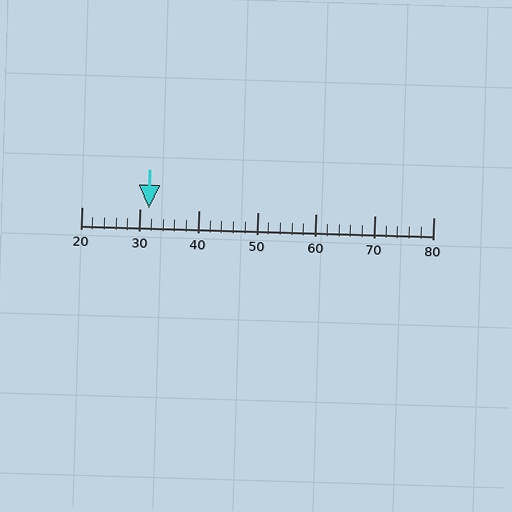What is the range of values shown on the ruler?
The ruler shows values from 20 to 80.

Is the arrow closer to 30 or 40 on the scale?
The arrow is closer to 30.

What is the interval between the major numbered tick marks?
The major tick marks are spaced 10 units apart.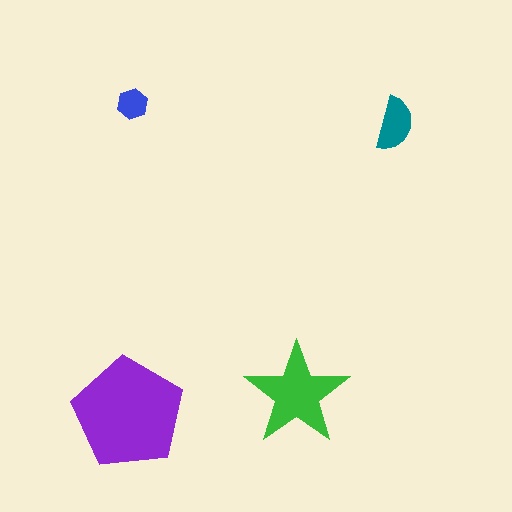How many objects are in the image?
There are 4 objects in the image.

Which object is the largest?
The purple pentagon.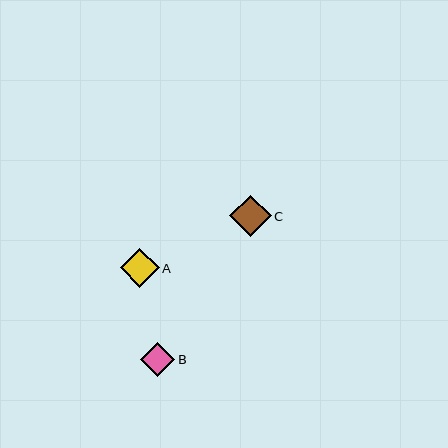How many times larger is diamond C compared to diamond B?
Diamond C is approximately 1.2 times the size of diamond B.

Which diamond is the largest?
Diamond C is the largest with a size of approximately 41 pixels.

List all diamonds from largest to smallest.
From largest to smallest: C, A, B.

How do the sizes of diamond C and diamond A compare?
Diamond C and diamond A are approximately the same size.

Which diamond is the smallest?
Diamond B is the smallest with a size of approximately 34 pixels.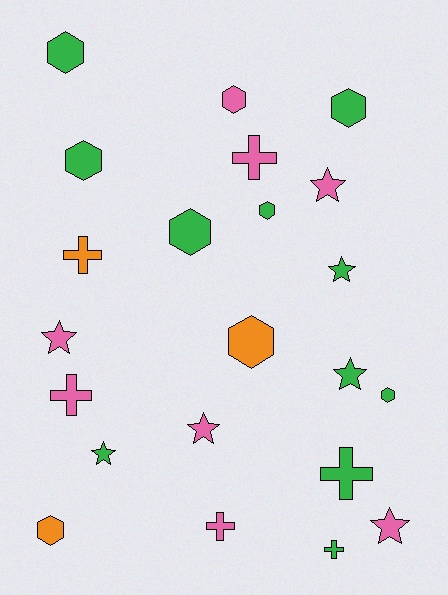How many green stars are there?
There are 3 green stars.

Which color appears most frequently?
Green, with 11 objects.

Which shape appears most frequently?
Hexagon, with 9 objects.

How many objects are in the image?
There are 22 objects.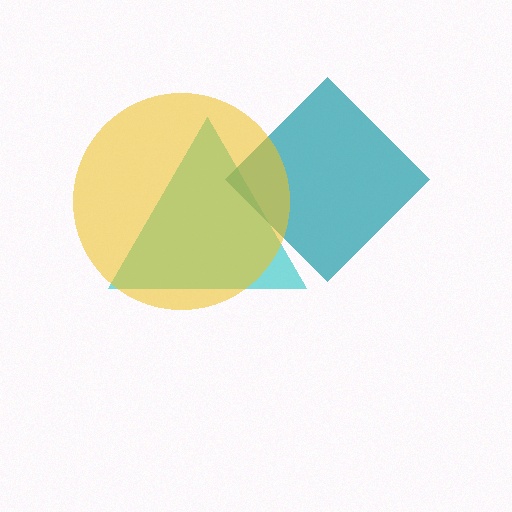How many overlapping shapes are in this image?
There are 3 overlapping shapes in the image.